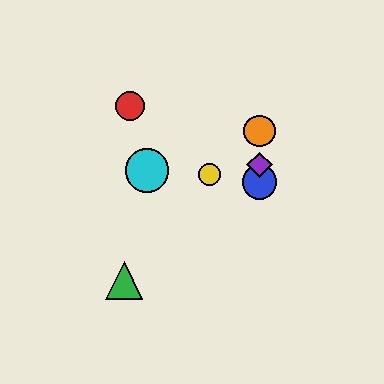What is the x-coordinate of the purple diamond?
The purple diamond is at x≈260.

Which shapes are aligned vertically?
The blue circle, the purple diamond, the orange circle are aligned vertically.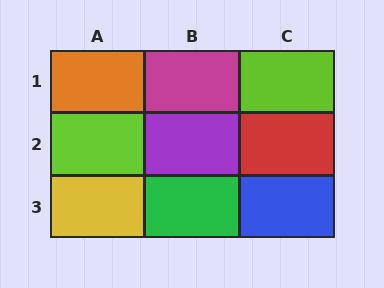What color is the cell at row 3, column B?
Green.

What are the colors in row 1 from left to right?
Orange, magenta, lime.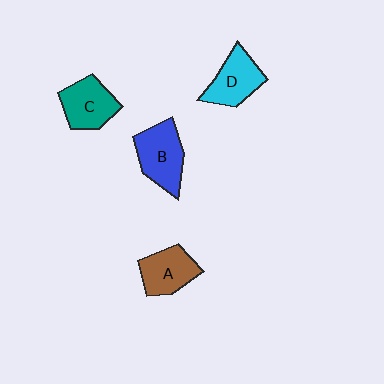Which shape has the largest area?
Shape B (blue).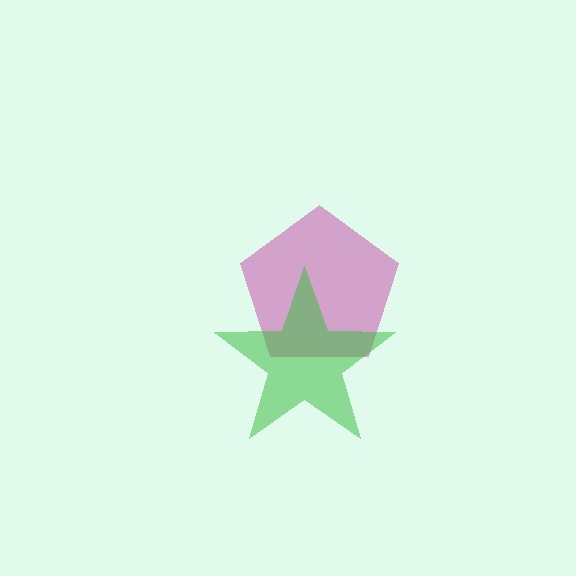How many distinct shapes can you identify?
There are 2 distinct shapes: a magenta pentagon, a green star.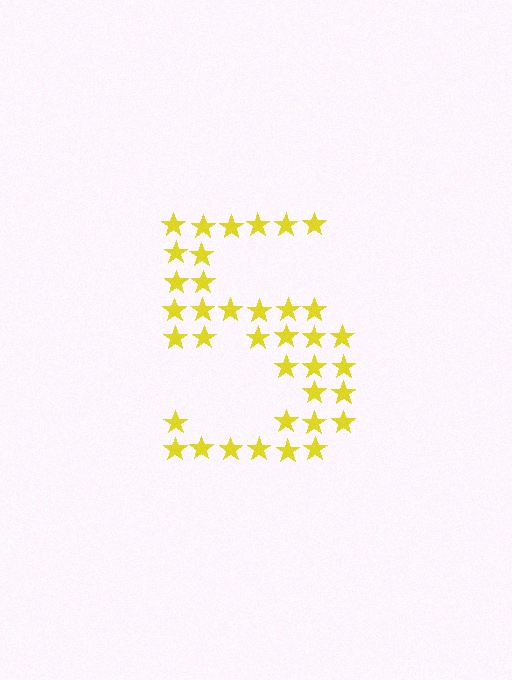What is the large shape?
The large shape is the digit 5.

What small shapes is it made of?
It is made of small stars.